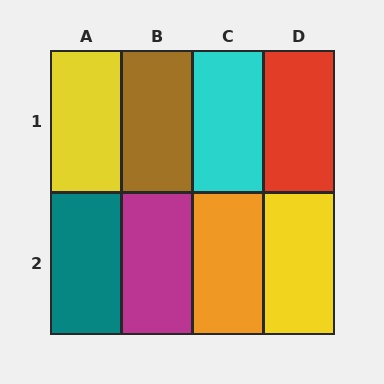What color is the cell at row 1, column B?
Brown.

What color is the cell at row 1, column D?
Red.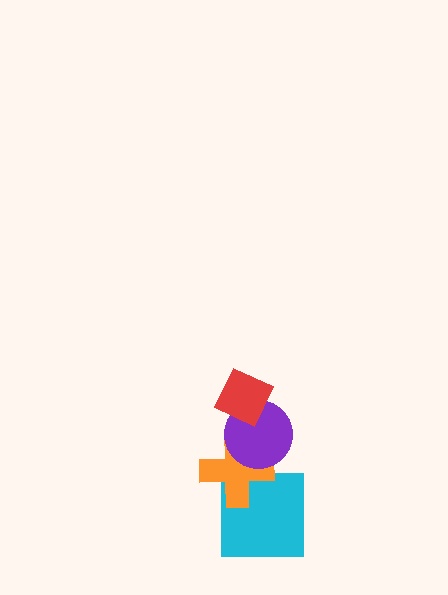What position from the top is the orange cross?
The orange cross is 3rd from the top.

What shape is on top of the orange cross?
The purple circle is on top of the orange cross.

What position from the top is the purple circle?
The purple circle is 2nd from the top.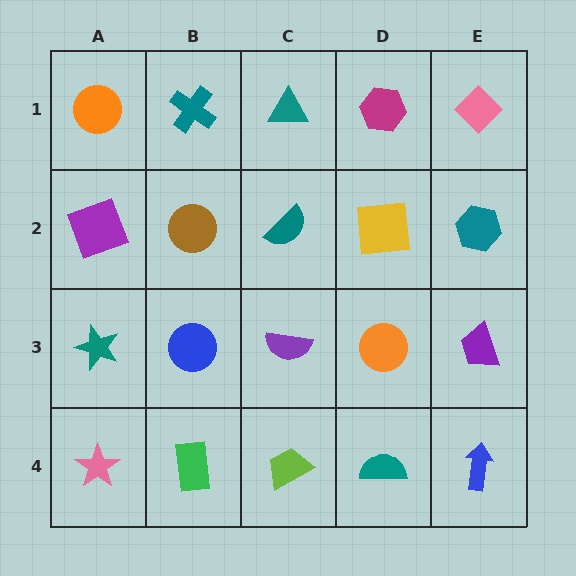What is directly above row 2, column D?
A magenta hexagon.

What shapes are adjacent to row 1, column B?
A brown circle (row 2, column B), an orange circle (row 1, column A), a teal triangle (row 1, column C).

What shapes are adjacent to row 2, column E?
A pink diamond (row 1, column E), a purple trapezoid (row 3, column E), a yellow square (row 2, column D).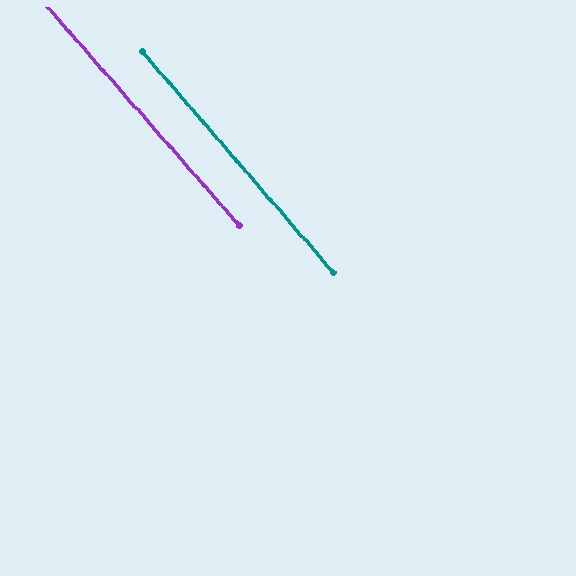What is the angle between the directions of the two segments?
Approximately 0 degrees.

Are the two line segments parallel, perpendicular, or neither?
Parallel — their directions differ by only 0.3°.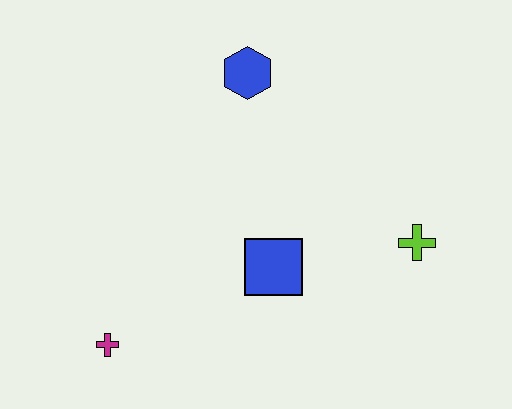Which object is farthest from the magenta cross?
The lime cross is farthest from the magenta cross.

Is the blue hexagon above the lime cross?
Yes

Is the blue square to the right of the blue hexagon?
Yes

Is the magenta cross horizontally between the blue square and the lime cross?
No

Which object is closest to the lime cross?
The blue square is closest to the lime cross.